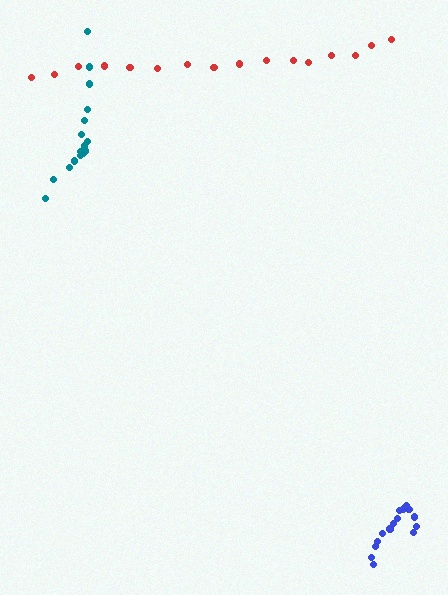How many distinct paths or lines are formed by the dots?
There are 3 distinct paths.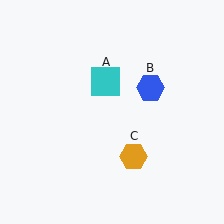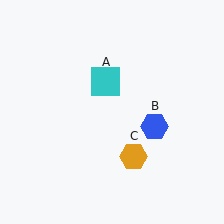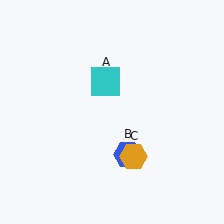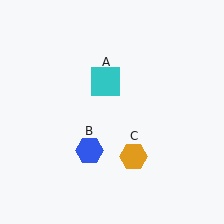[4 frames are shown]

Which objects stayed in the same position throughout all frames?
Cyan square (object A) and orange hexagon (object C) remained stationary.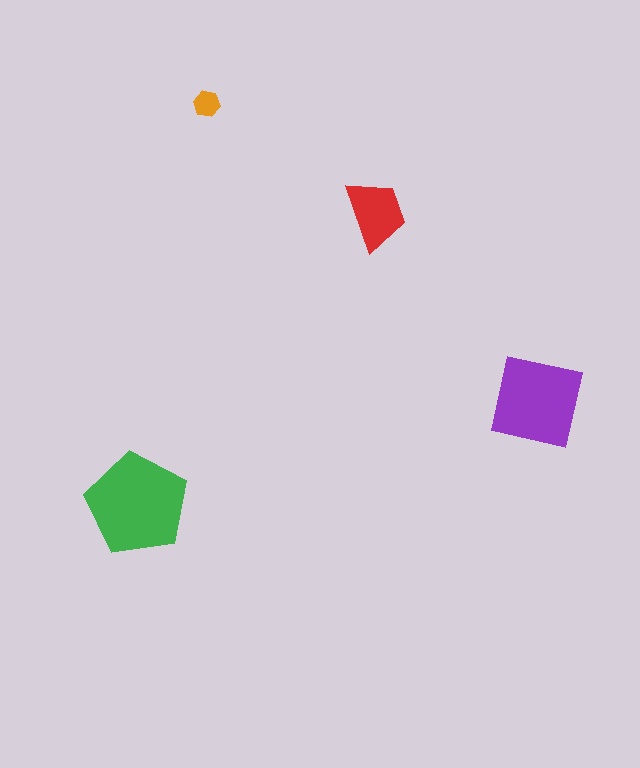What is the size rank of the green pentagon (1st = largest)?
1st.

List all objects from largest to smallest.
The green pentagon, the purple square, the red trapezoid, the orange hexagon.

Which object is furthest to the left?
The green pentagon is leftmost.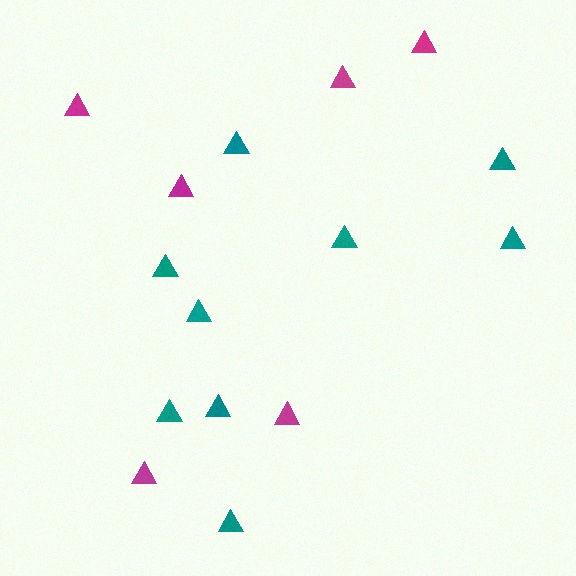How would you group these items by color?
There are 2 groups: one group of magenta triangles (6) and one group of teal triangles (9).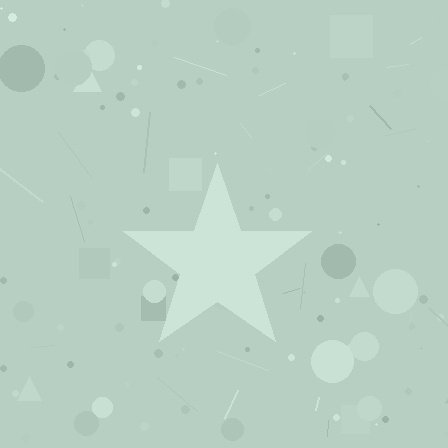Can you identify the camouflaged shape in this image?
The camouflaged shape is a star.